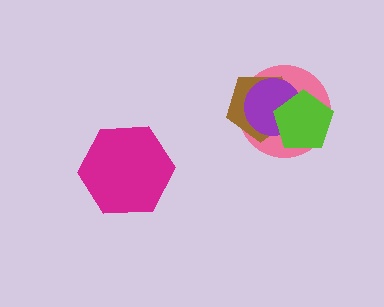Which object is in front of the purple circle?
The lime pentagon is in front of the purple circle.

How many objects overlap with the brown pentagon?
3 objects overlap with the brown pentagon.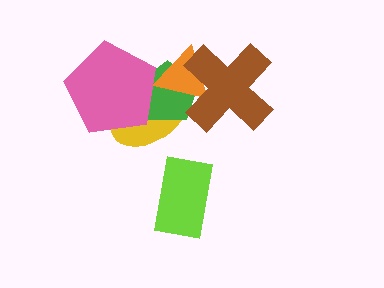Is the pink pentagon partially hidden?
No, no other shape covers it.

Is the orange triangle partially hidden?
Yes, it is partially covered by another shape.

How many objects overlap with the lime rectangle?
0 objects overlap with the lime rectangle.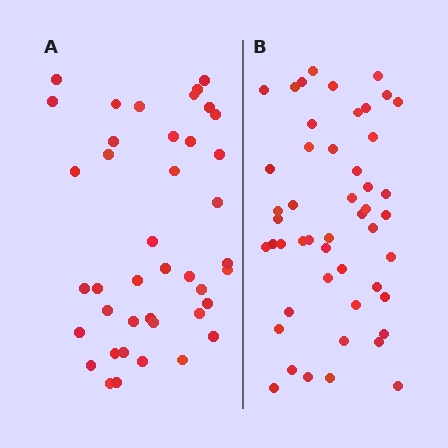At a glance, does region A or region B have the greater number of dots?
Region B (the right region) has more dots.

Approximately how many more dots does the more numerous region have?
Region B has roughly 8 or so more dots than region A.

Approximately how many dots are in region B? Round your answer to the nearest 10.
About 50 dots. (The exact count is 49, which rounds to 50.)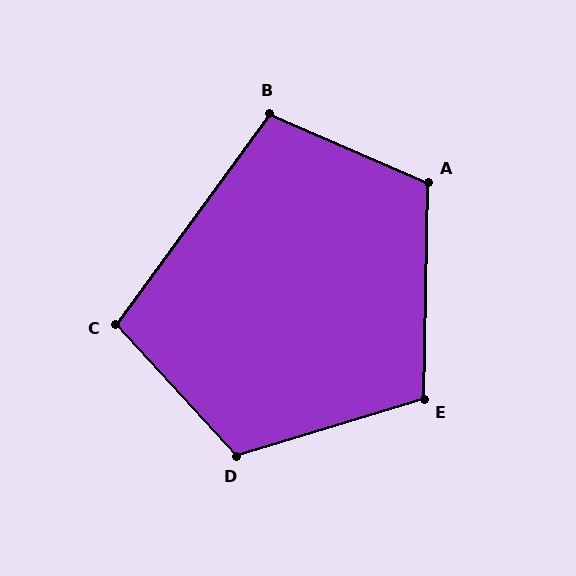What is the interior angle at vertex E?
Approximately 108 degrees (obtuse).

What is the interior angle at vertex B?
Approximately 102 degrees (obtuse).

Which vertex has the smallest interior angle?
C, at approximately 102 degrees.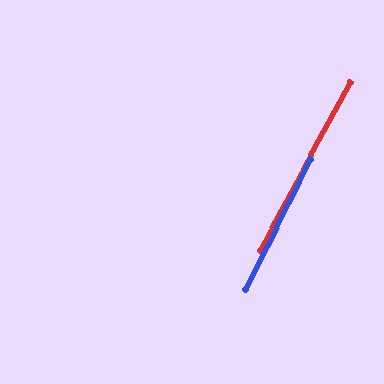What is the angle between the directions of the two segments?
Approximately 2 degrees.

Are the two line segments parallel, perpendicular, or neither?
Parallel — their directions differ by only 1.6°.